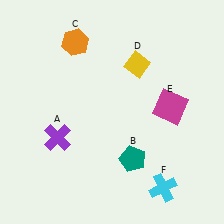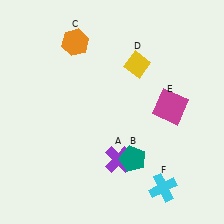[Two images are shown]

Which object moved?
The purple cross (A) moved right.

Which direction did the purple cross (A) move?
The purple cross (A) moved right.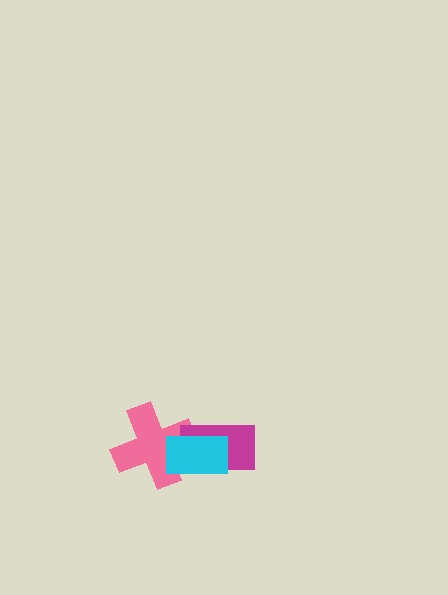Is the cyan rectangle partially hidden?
No, no other shape covers it.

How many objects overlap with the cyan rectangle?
2 objects overlap with the cyan rectangle.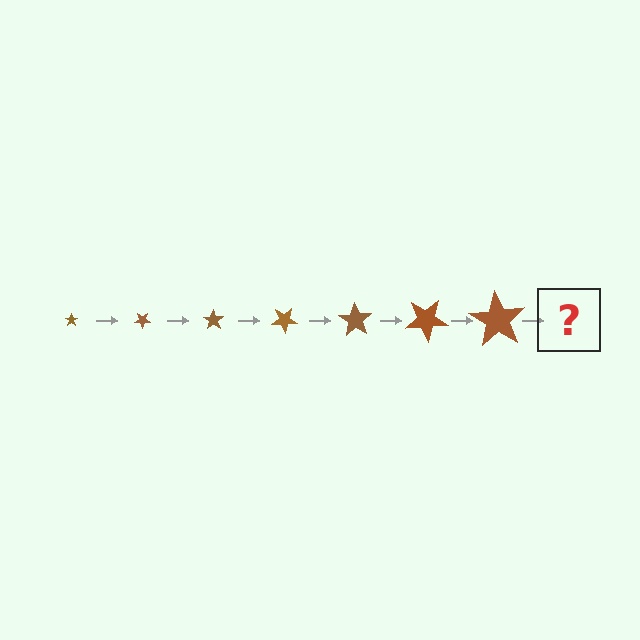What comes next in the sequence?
The next element should be a star, larger than the previous one and rotated 245 degrees from the start.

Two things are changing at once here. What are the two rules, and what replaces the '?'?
The two rules are that the star grows larger each step and it rotates 35 degrees each step. The '?' should be a star, larger than the previous one and rotated 245 degrees from the start.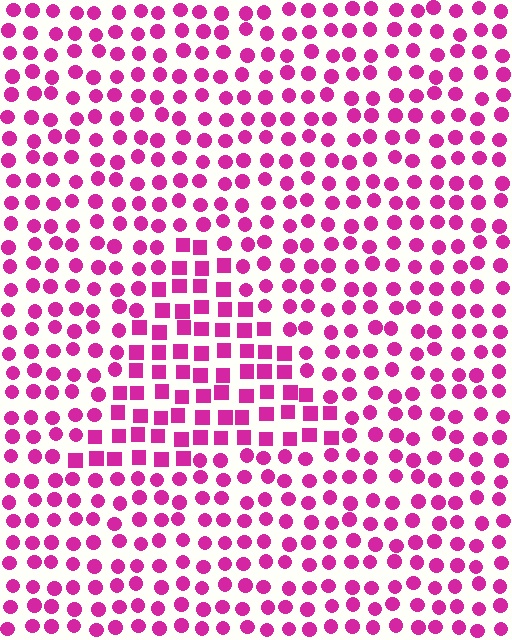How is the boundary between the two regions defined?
The boundary is defined by a change in element shape: squares inside vs. circles outside. All elements share the same color and spacing.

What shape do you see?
I see a triangle.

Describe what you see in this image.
The image is filled with small magenta elements arranged in a uniform grid. A triangle-shaped region contains squares, while the surrounding area contains circles. The boundary is defined purely by the change in element shape.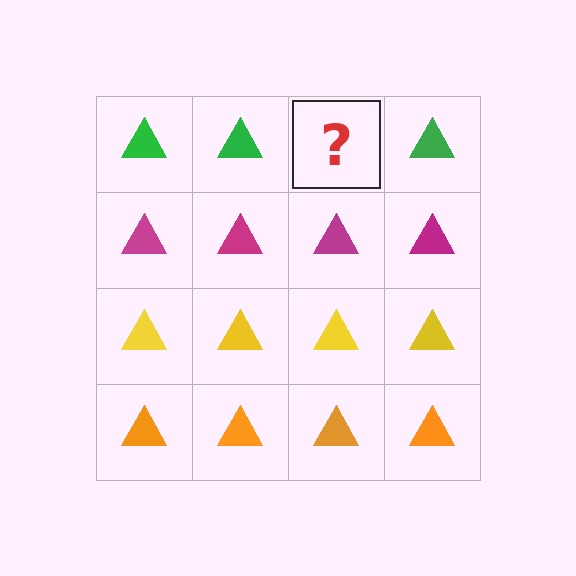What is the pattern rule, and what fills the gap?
The rule is that each row has a consistent color. The gap should be filled with a green triangle.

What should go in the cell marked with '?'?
The missing cell should contain a green triangle.